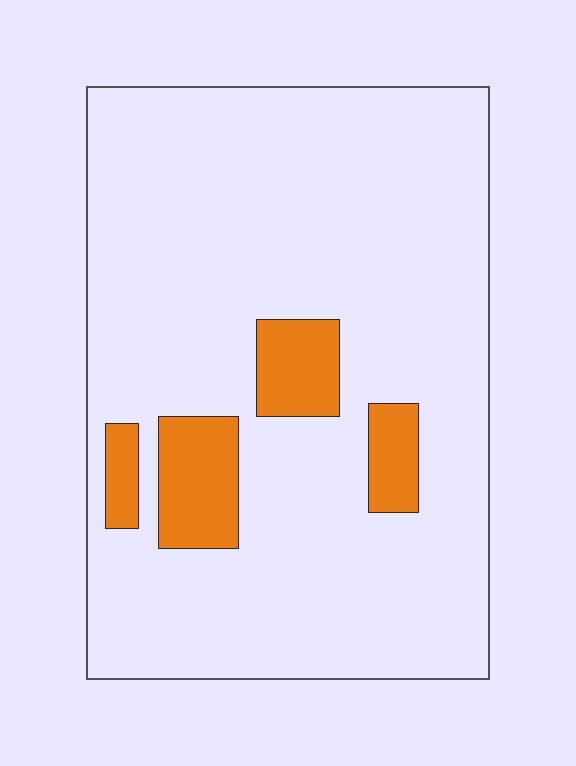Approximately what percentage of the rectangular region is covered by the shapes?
Approximately 10%.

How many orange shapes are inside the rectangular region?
4.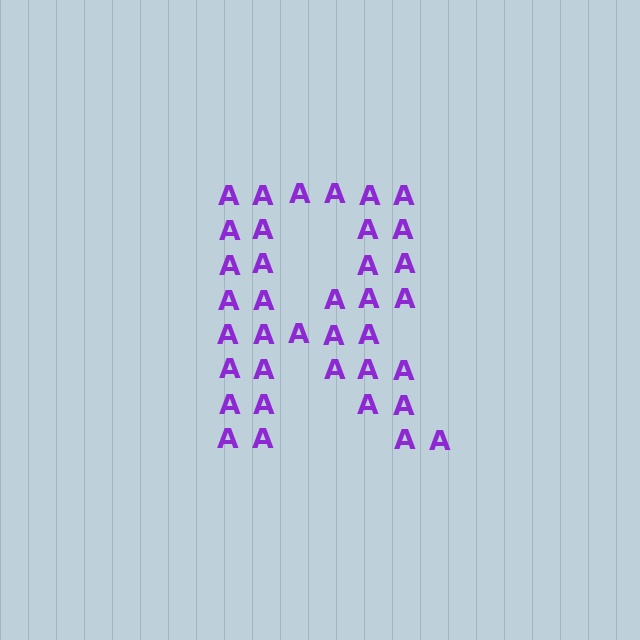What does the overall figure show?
The overall figure shows the letter R.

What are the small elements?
The small elements are letter A's.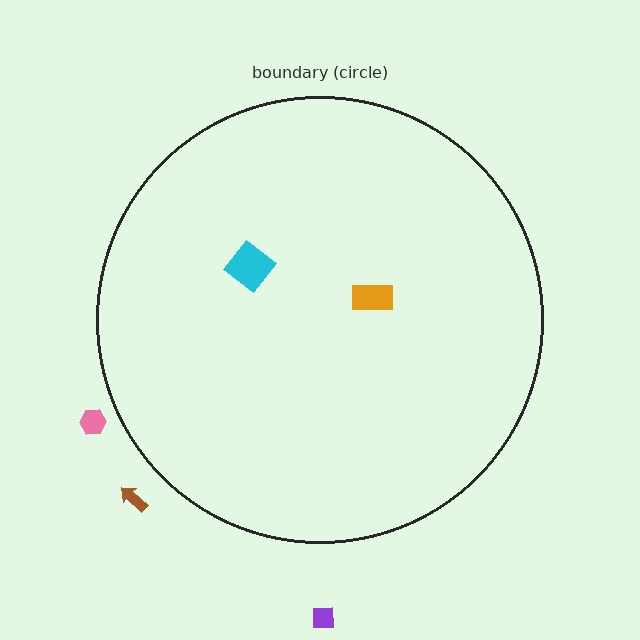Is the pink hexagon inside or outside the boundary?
Outside.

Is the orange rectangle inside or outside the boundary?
Inside.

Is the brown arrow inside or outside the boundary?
Outside.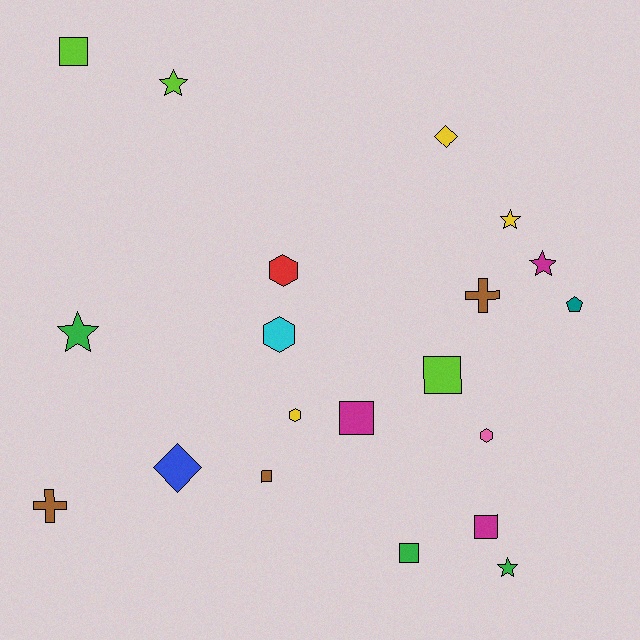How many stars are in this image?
There are 5 stars.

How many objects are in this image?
There are 20 objects.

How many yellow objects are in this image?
There are 3 yellow objects.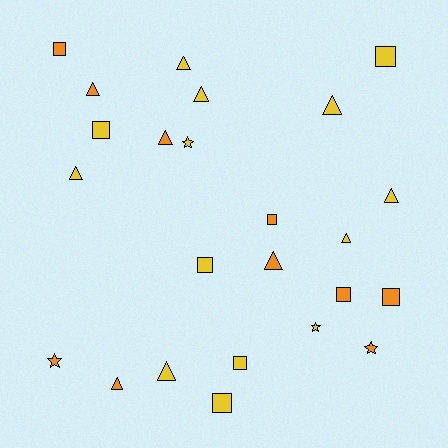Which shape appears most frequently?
Triangle, with 11 objects.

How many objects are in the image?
There are 24 objects.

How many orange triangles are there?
There are 4 orange triangles.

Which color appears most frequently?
Yellow, with 14 objects.